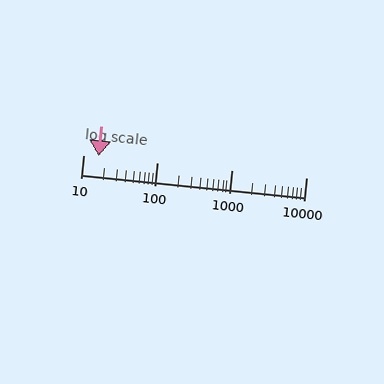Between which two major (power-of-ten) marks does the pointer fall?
The pointer is between 10 and 100.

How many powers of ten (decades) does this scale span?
The scale spans 3 decades, from 10 to 10000.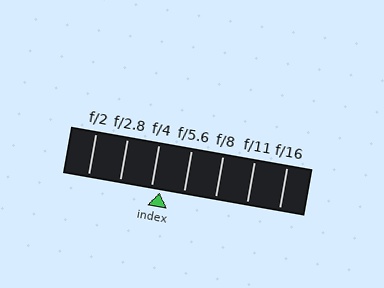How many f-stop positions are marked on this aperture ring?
There are 7 f-stop positions marked.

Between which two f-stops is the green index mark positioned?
The index mark is between f/4 and f/5.6.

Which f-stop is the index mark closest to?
The index mark is closest to f/4.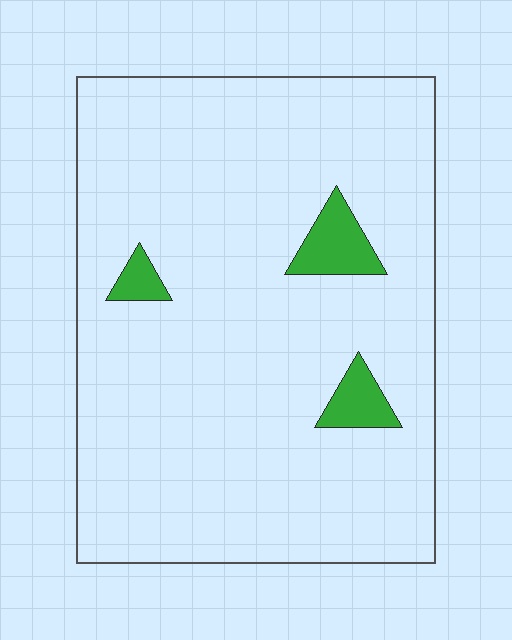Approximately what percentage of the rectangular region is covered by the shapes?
Approximately 5%.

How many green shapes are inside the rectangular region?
3.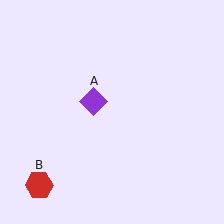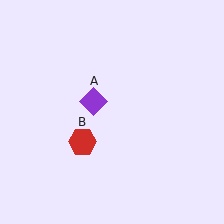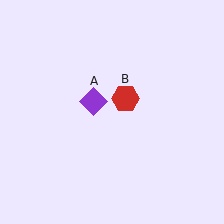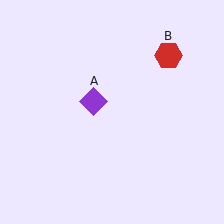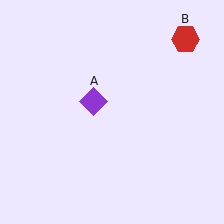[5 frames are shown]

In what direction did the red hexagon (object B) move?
The red hexagon (object B) moved up and to the right.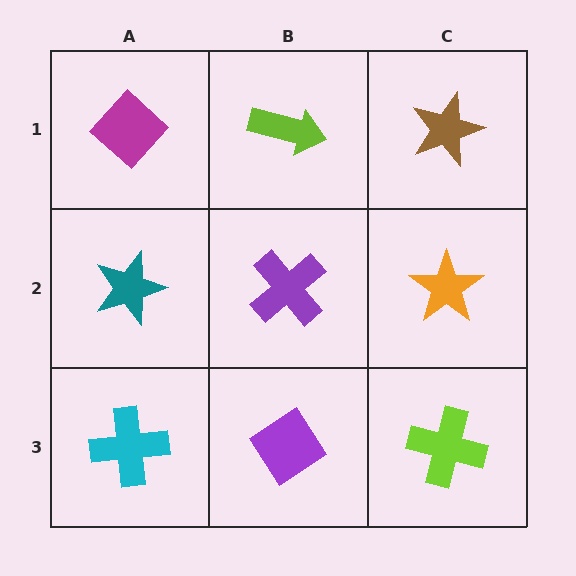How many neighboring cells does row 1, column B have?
3.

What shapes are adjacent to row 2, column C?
A brown star (row 1, column C), a lime cross (row 3, column C), a purple cross (row 2, column B).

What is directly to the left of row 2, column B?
A teal star.